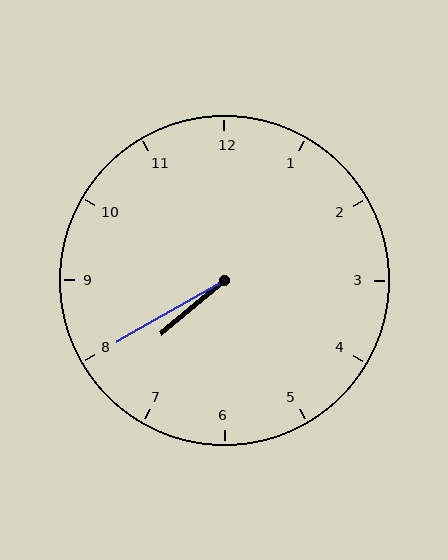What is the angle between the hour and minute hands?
Approximately 10 degrees.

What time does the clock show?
7:40.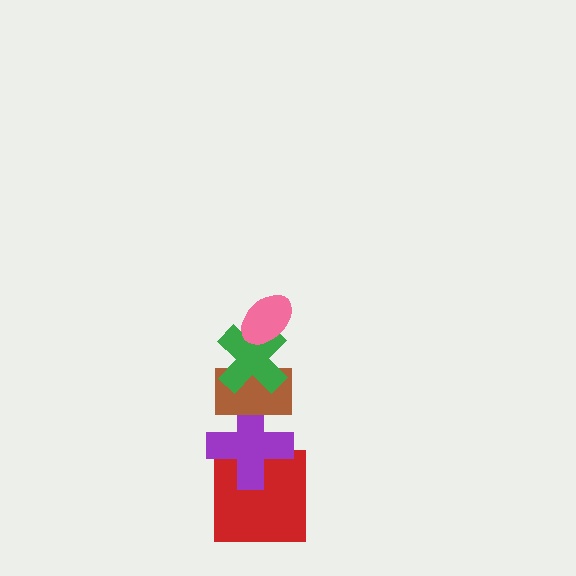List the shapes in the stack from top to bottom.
From top to bottom: the pink ellipse, the green cross, the brown rectangle, the purple cross, the red square.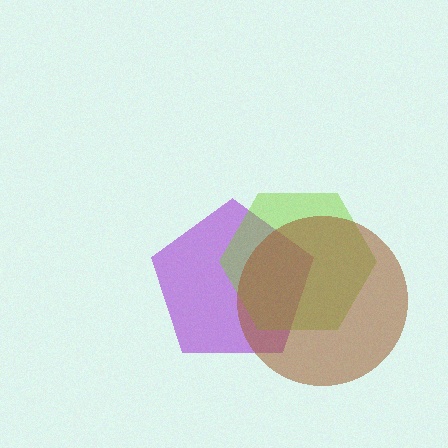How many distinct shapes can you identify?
There are 3 distinct shapes: a purple pentagon, a lime hexagon, a brown circle.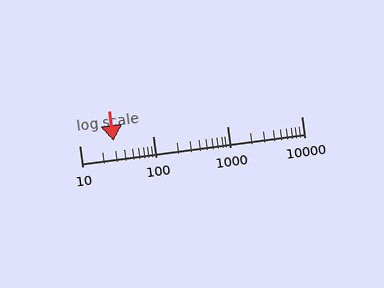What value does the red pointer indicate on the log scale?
The pointer indicates approximately 29.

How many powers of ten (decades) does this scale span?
The scale spans 3 decades, from 10 to 10000.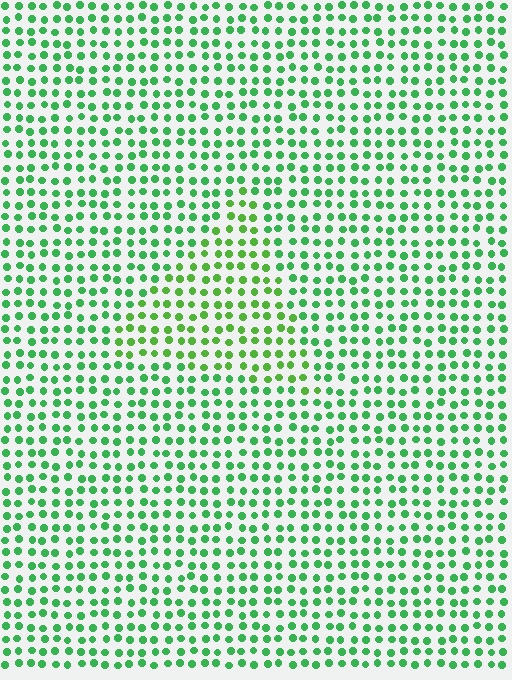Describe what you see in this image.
The image is filled with small green elements in a uniform arrangement. A triangle-shaped region is visible where the elements are tinted to a slightly different hue, forming a subtle color boundary.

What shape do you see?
I see a triangle.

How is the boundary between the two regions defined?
The boundary is defined purely by a slight shift in hue (about 25 degrees). Spacing, size, and orientation are identical on both sides.